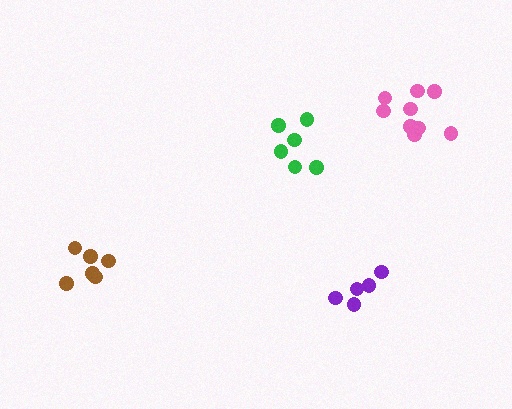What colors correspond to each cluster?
The clusters are colored: green, brown, purple, pink.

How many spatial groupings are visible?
There are 4 spatial groupings.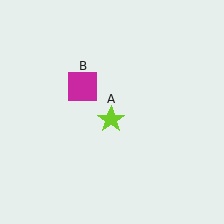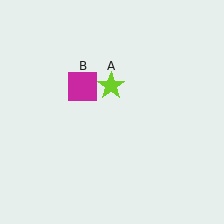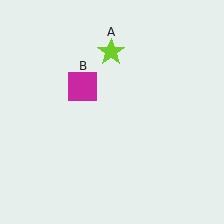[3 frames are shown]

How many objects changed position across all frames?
1 object changed position: lime star (object A).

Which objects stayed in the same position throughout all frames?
Magenta square (object B) remained stationary.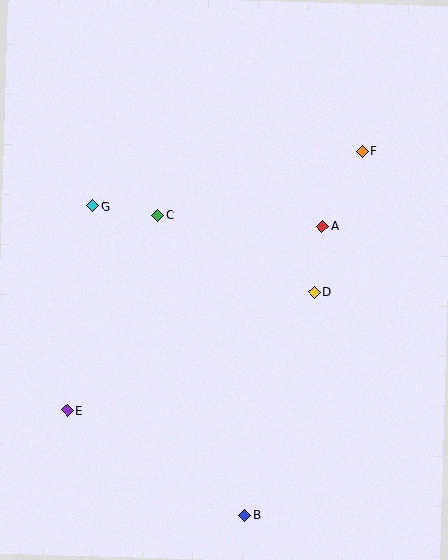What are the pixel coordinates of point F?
Point F is at (362, 151).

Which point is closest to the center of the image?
Point D at (314, 292) is closest to the center.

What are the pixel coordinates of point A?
Point A is at (323, 226).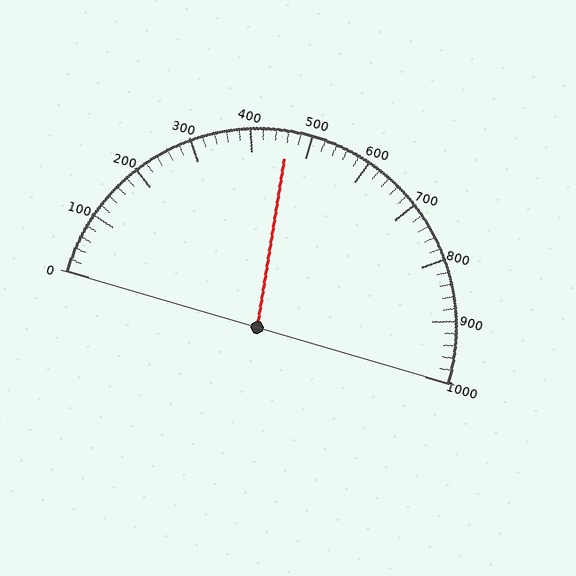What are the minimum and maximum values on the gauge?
The gauge ranges from 0 to 1000.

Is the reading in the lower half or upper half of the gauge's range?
The reading is in the lower half of the range (0 to 1000).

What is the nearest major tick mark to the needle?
The nearest major tick mark is 500.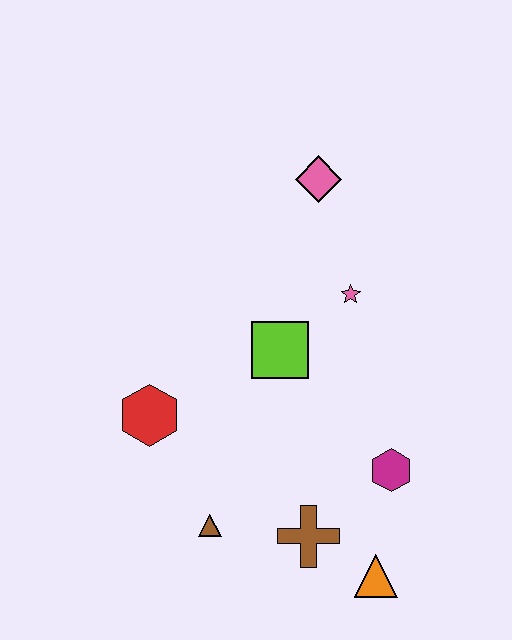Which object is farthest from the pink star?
The orange triangle is farthest from the pink star.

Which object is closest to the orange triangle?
The brown cross is closest to the orange triangle.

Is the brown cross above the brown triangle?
No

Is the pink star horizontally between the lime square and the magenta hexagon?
Yes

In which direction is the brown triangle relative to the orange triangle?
The brown triangle is to the left of the orange triangle.